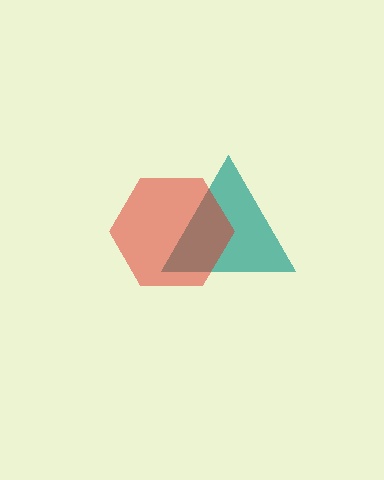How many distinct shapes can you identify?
There are 2 distinct shapes: a teal triangle, a red hexagon.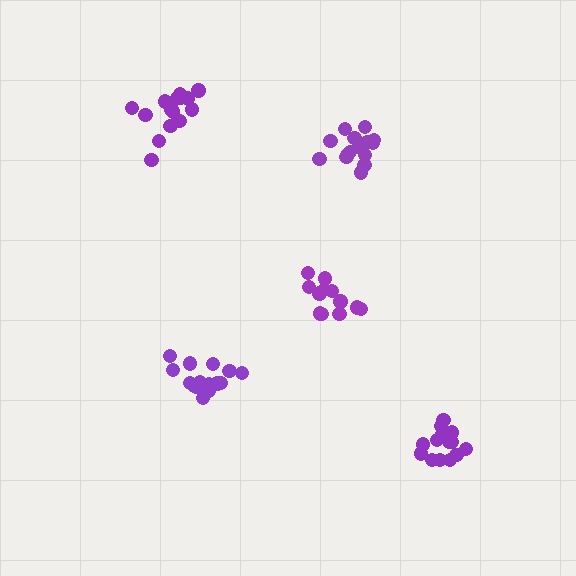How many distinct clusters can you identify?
There are 5 distinct clusters.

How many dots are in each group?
Group 1: 15 dots, Group 2: 12 dots, Group 3: 15 dots, Group 4: 14 dots, Group 5: 15 dots (71 total).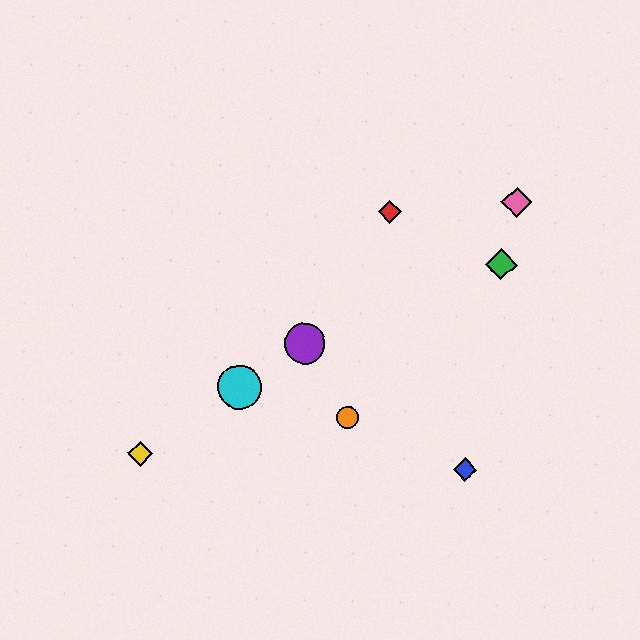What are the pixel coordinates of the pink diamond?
The pink diamond is at (517, 202).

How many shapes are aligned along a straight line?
4 shapes (the yellow diamond, the purple circle, the cyan circle, the pink diamond) are aligned along a straight line.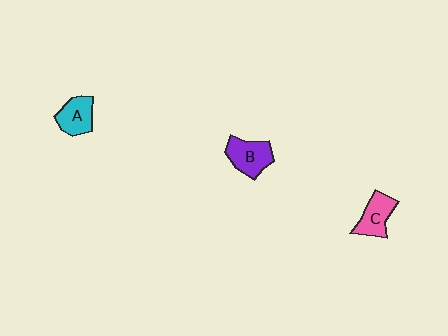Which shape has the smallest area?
Shape A (cyan).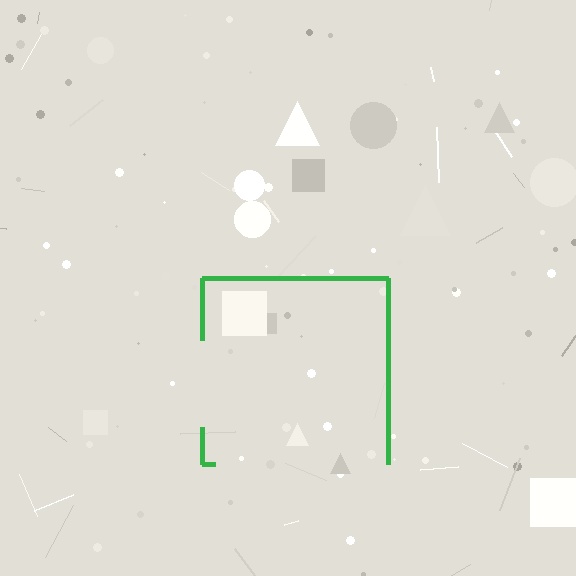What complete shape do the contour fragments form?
The contour fragments form a square.